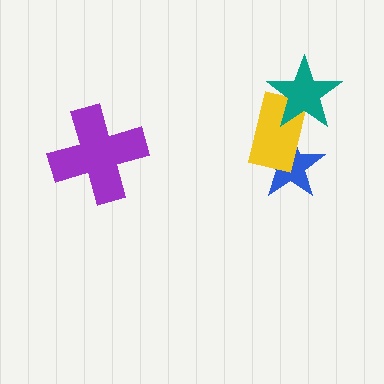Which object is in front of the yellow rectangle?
The teal star is in front of the yellow rectangle.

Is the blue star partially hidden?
Yes, it is partially covered by another shape.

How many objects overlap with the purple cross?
0 objects overlap with the purple cross.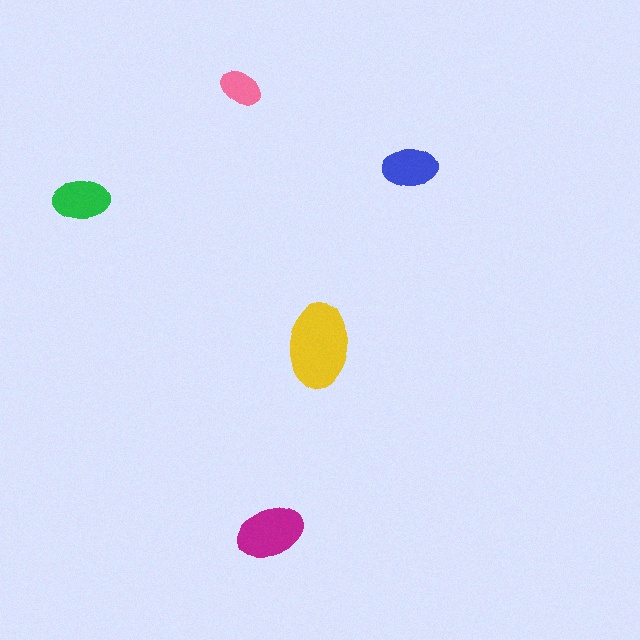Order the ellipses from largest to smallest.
the yellow one, the magenta one, the green one, the blue one, the pink one.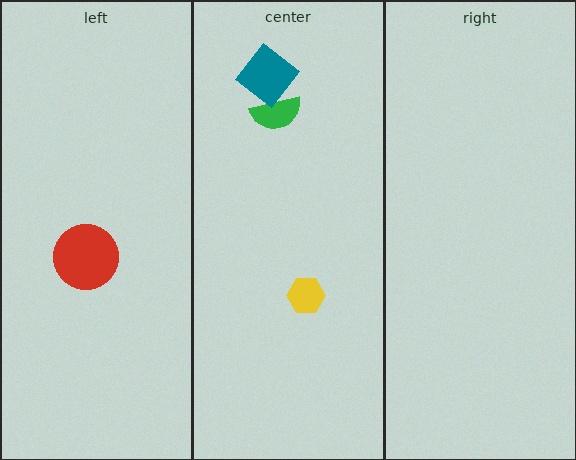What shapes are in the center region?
The green semicircle, the yellow hexagon, the teal diamond.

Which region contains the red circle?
The left region.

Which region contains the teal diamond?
The center region.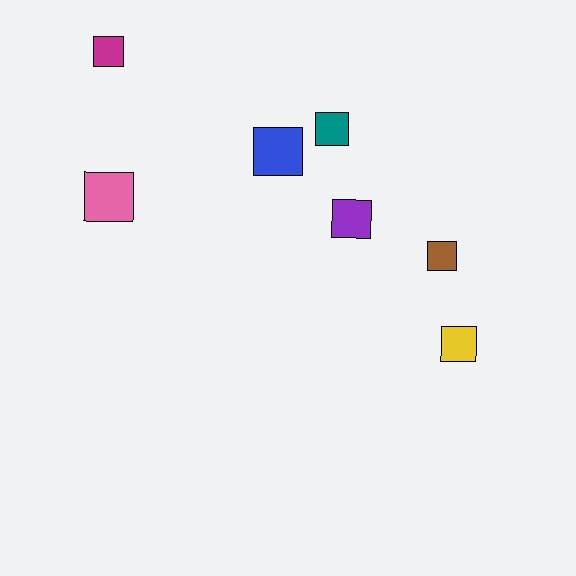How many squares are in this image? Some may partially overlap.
There are 7 squares.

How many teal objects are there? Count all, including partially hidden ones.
There is 1 teal object.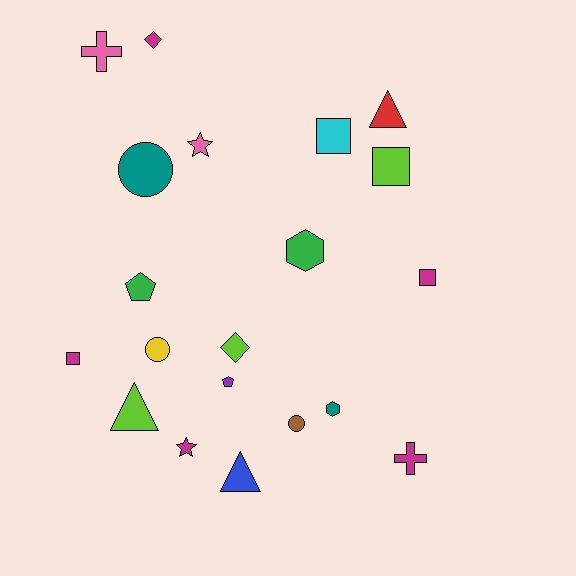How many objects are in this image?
There are 20 objects.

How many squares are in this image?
There are 4 squares.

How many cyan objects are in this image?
There is 1 cyan object.